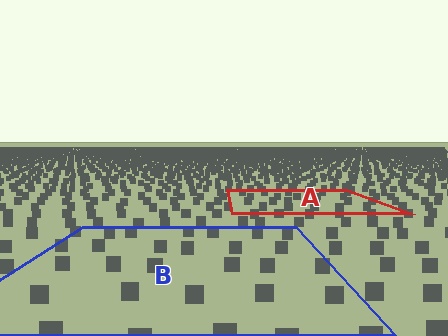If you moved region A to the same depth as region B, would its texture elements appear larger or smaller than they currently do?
They would appear larger. At a closer depth, the same texture elements are projected at a bigger on-screen size.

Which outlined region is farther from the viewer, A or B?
Region A is farther from the viewer — the texture elements inside it appear smaller and more densely packed.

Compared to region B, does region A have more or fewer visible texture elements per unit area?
Region A has more texture elements per unit area — they are packed more densely because it is farther away.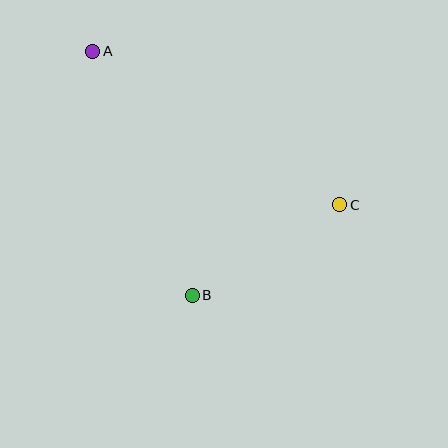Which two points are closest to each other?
Points B and C are closest to each other.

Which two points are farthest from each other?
Points A and C are farthest from each other.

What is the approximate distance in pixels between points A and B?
The distance between A and B is approximately 264 pixels.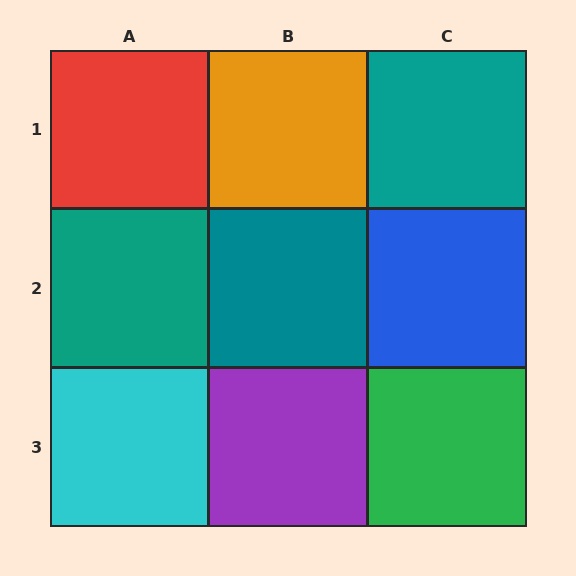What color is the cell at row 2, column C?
Blue.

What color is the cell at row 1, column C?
Teal.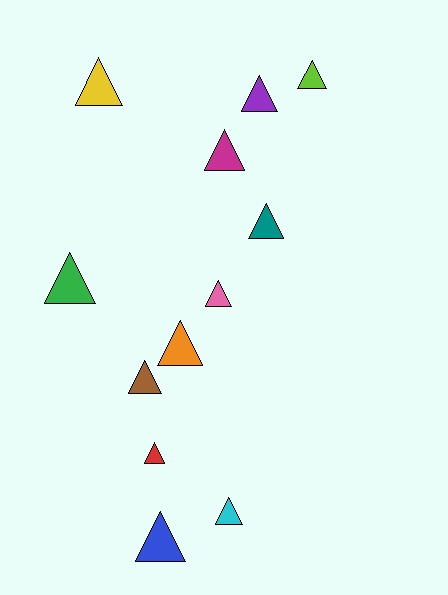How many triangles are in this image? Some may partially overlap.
There are 12 triangles.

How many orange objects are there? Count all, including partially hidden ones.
There is 1 orange object.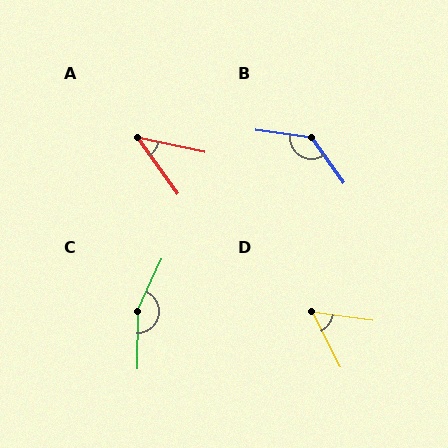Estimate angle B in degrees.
Approximately 133 degrees.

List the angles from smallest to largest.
A (42°), D (55°), B (133°), C (156°).